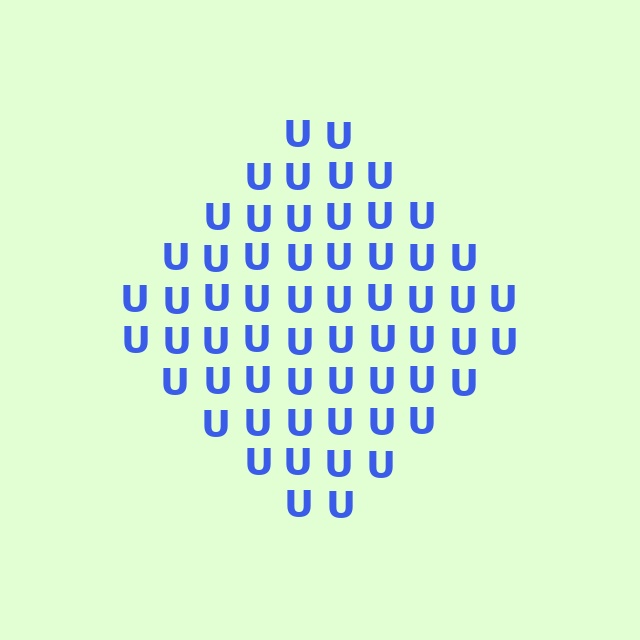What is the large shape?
The large shape is a diamond.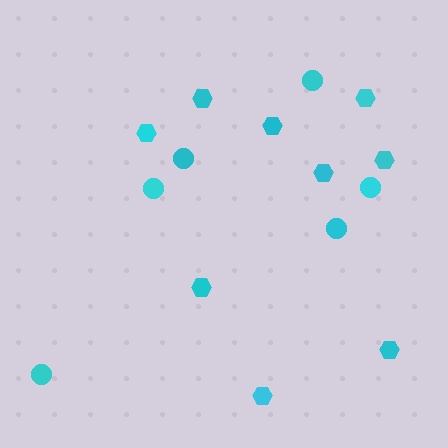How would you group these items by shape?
There are 2 groups: one group of circles (6) and one group of hexagons (9).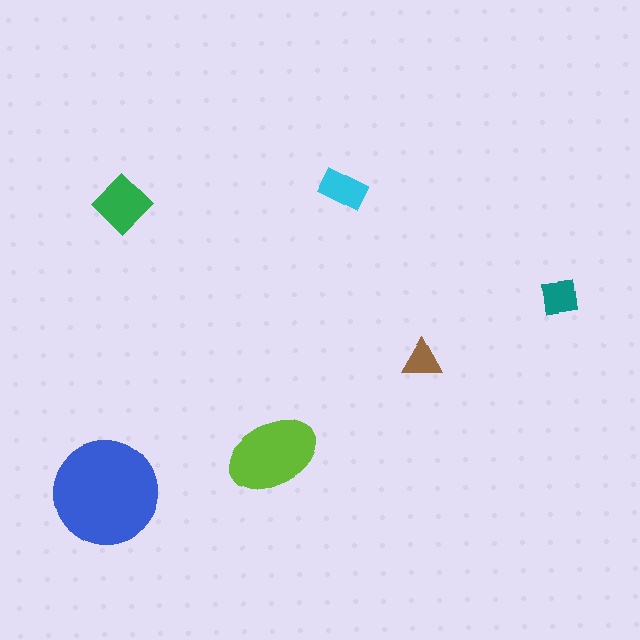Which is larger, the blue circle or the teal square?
The blue circle.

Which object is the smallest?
The brown triangle.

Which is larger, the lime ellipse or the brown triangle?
The lime ellipse.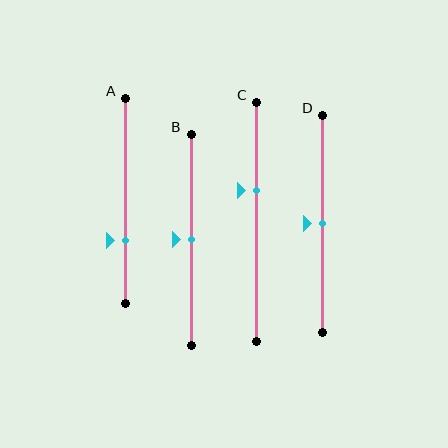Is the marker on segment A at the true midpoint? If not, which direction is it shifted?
No, the marker on segment A is shifted downward by about 19% of the segment length.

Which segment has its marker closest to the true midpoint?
Segment B has its marker closest to the true midpoint.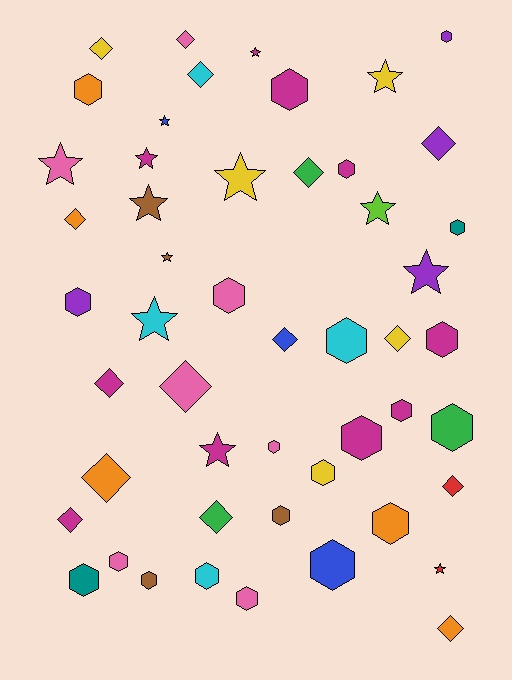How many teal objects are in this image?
There are 2 teal objects.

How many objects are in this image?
There are 50 objects.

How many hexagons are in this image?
There are 22 hexagons.